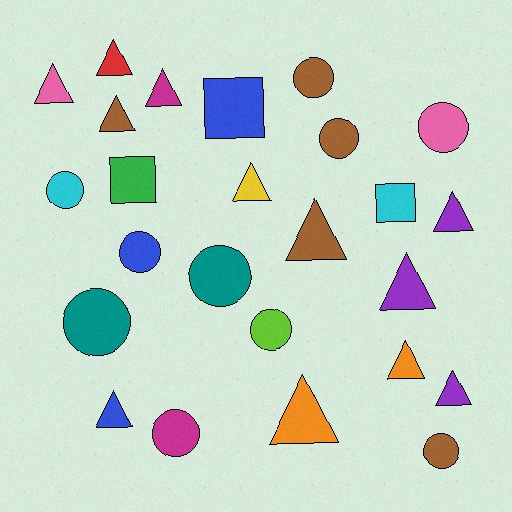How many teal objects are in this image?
There are 2 teal objects.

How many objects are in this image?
There are 25 objects.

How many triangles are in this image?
There are 12 triangles.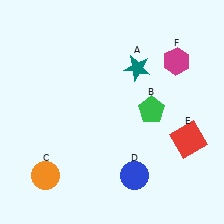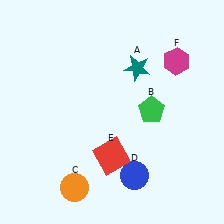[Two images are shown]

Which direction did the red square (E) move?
The red square (E) moved left.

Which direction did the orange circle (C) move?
The orange circle (C) moved right.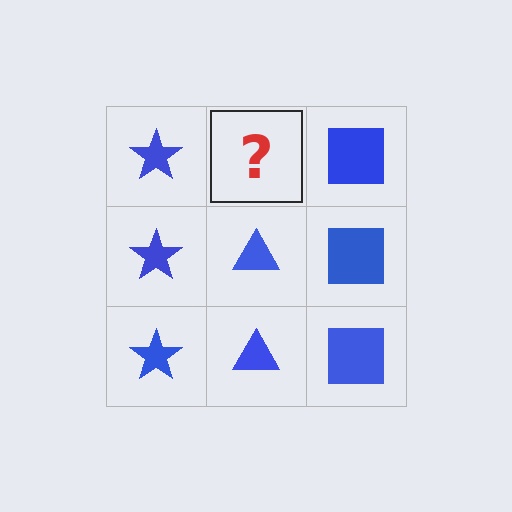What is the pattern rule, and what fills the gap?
The rule is that each column has a consistent shape. The gap should be filled with a blue triangle.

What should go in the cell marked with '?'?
The missing cell should contain a blue triangle.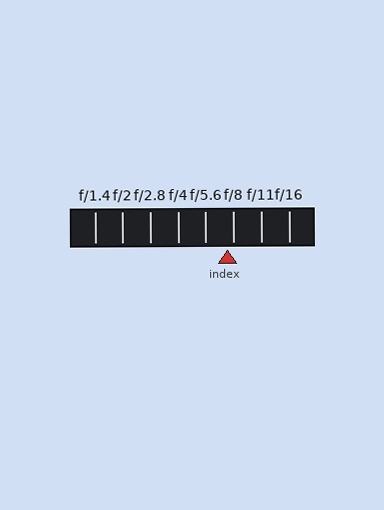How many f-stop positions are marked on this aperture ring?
There are 8 f-stop positions marked.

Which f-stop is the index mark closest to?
The index mark is closest to f/8.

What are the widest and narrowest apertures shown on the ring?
The widest aperture shown is f/1.4 and the narrowest is f/16.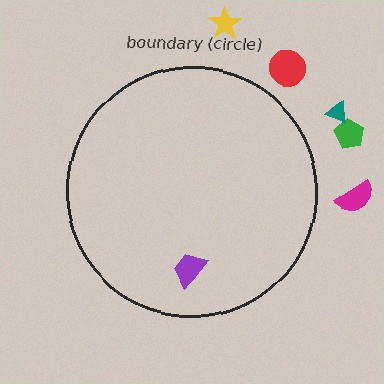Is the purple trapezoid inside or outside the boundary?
Inside.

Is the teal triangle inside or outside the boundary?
Outside.